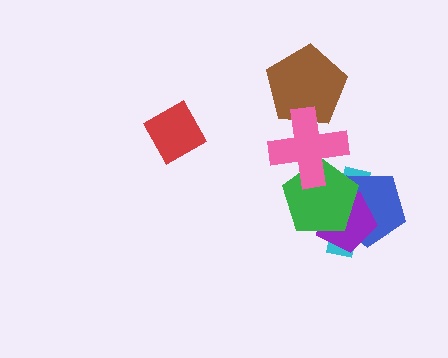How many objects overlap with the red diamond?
0 objects overlap with the red diamond.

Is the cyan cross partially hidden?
Yes, it is partially covered by another shape.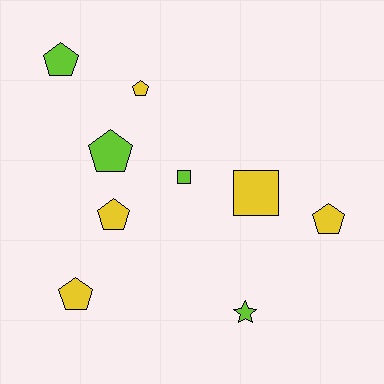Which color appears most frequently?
Yellow, with 5 objects.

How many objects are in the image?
There are 9 objects.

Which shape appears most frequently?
Pentagon, with 6 objects.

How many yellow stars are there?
There are no yellow stars.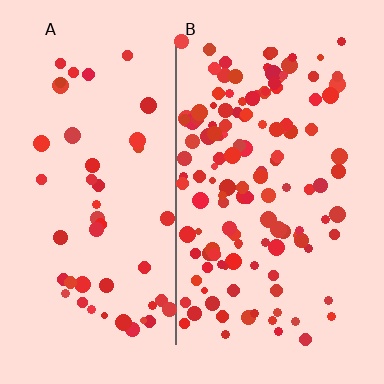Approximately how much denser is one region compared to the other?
Approximately 2.8× — region B over region A.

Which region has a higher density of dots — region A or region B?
B (the right).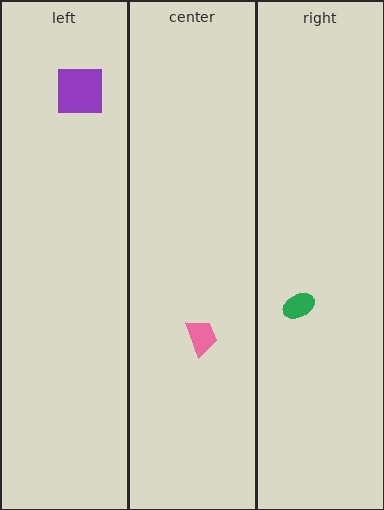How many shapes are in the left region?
1.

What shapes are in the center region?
The pink trapezoid.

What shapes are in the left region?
The purple square.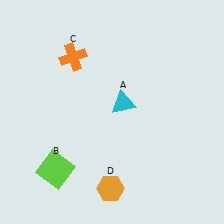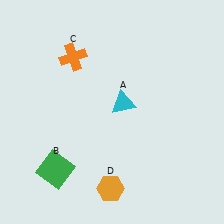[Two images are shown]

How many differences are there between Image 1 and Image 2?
There is 1 difference between the two images.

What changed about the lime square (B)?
In Image 1, B is lime. In Image 2, it changed to green.